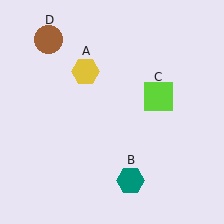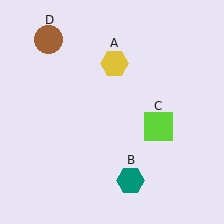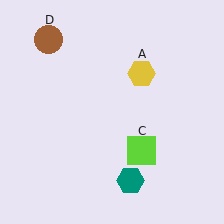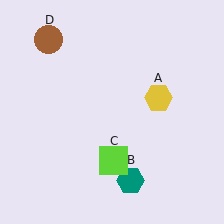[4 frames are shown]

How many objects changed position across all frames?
2 objects changed position: yellow hexagon (object A), lime square (object C).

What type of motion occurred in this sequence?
The yellow hexagon (object A), lime square (object C) rotated clockwise around the center of the scene.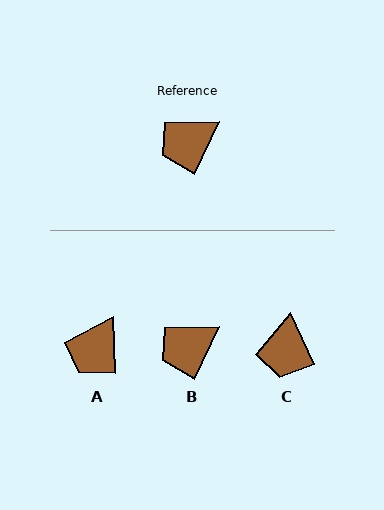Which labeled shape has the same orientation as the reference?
B.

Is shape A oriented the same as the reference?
No, it is off by about 28 degrees.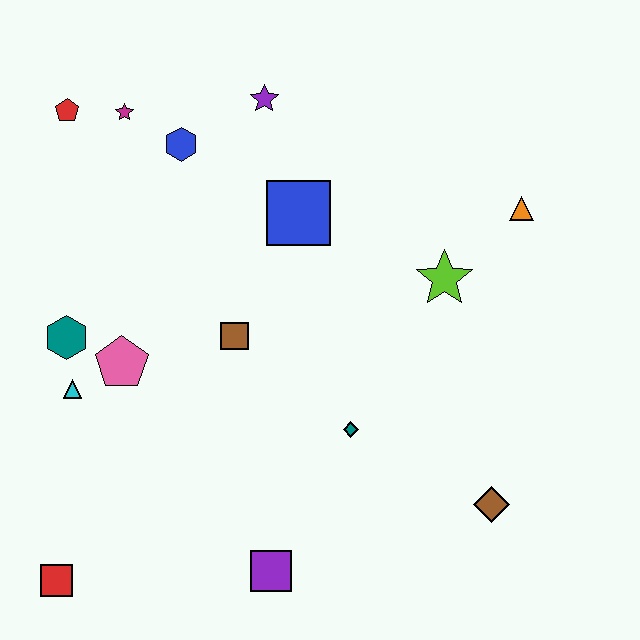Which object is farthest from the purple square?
The red pentagon is farthest from the purple square.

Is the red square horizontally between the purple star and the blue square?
No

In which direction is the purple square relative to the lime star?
The purple square is below the lime star.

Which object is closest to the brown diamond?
The teal diamond is closest to the brown diamond.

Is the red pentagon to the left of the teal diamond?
Yes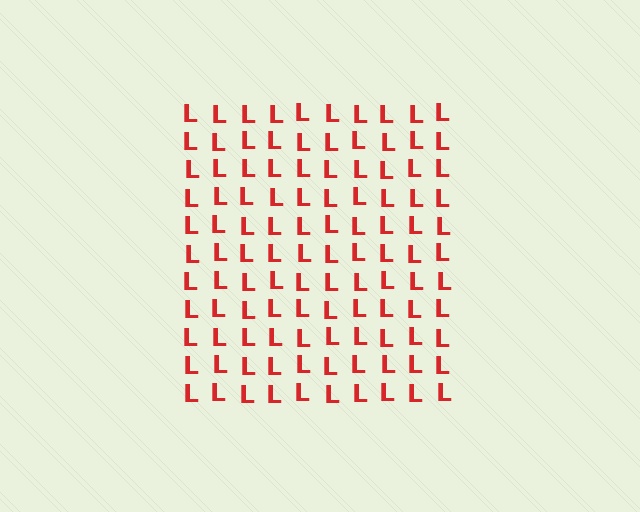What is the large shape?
The large shape is a square.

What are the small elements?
The small elements are letter L's.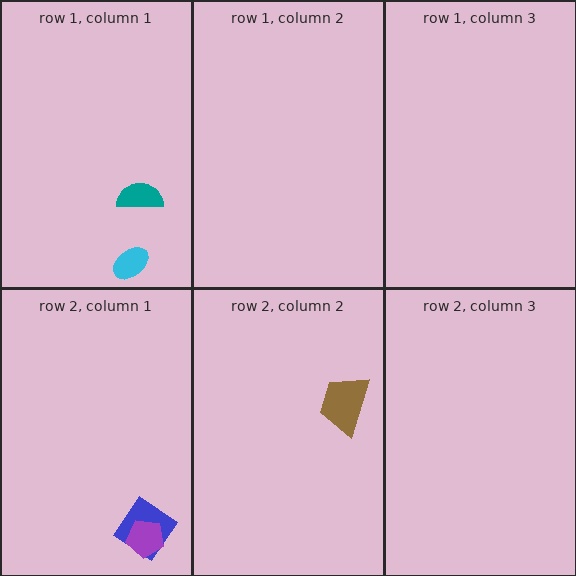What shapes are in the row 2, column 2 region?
The brown trapezoid.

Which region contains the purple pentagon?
The row 2, column 1 region.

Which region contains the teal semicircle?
The row 1, column 1 region.